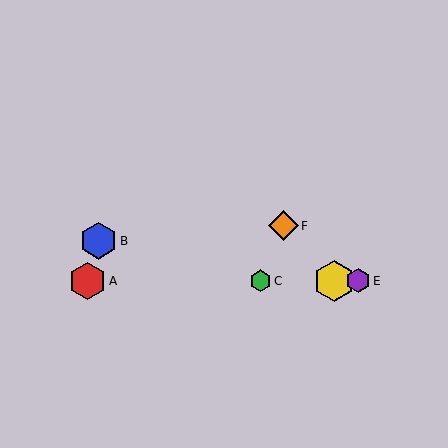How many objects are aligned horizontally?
4 objects (A, C, D, E) are aligned horizontally.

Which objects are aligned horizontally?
Objects A, C, D, E are aligned horizontally.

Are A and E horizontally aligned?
Yes, both are at y≈281.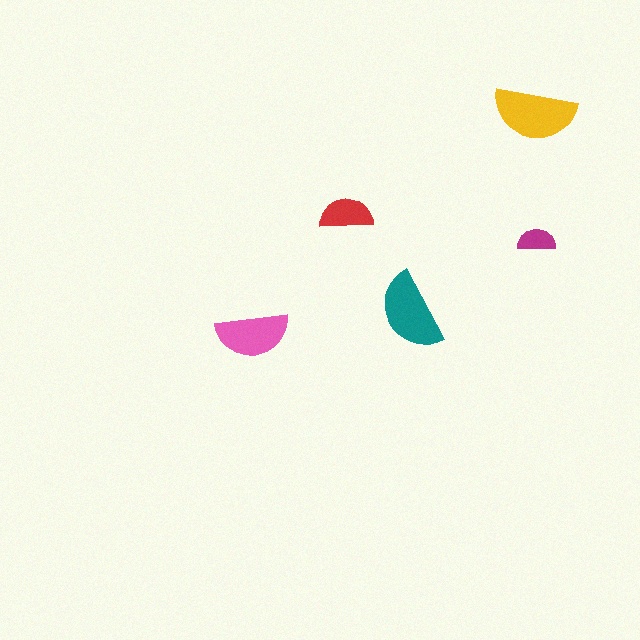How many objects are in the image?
There are 5 objects in the image.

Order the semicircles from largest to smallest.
the yellow one, the teal one, the pink one, the red one, the magenta one.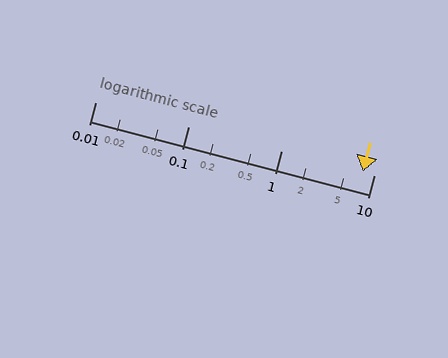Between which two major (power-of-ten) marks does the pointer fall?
The pointer is between 1 and 10.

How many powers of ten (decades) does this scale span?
The scale spans 3 decades, from 0.01 to 10.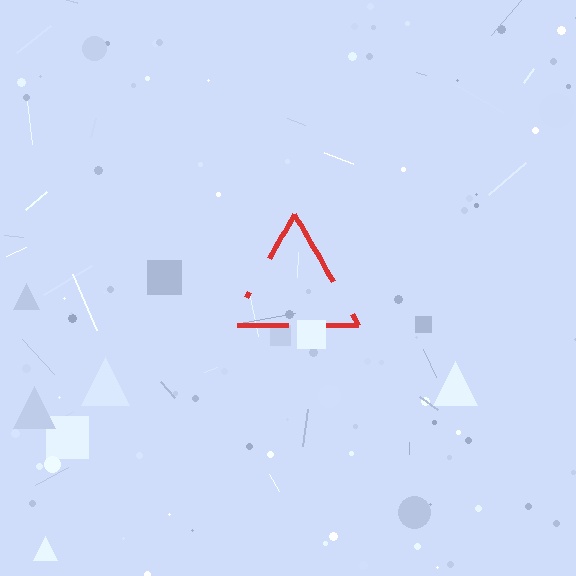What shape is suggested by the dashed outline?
The dashed outline suggests a triangle.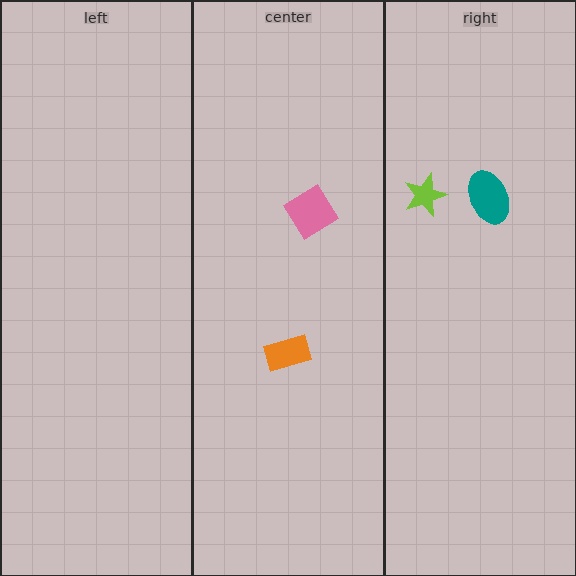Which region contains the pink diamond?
The center region.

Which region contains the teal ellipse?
The right region.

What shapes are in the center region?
The orange rectangle, the pink diamond.